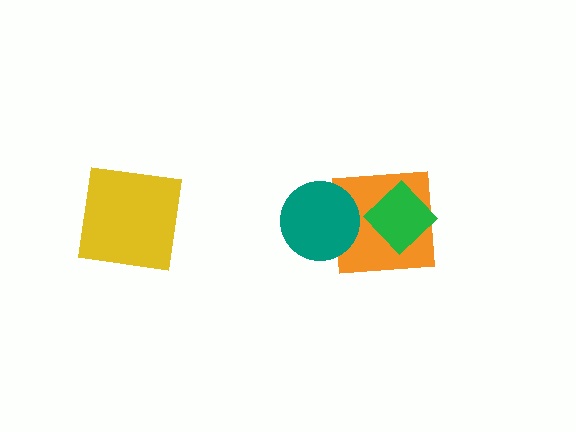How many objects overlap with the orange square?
2 objects overlap with the orange square.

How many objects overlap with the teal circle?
1 object overlaps with the teal circle.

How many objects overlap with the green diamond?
1 object overlaps with the green diamond.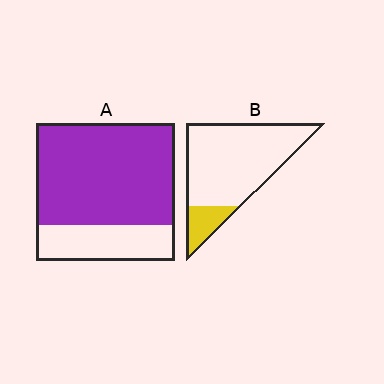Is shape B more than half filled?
No.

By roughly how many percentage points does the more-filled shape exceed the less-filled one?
By roughly 60 percentage points (A over B).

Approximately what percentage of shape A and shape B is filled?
A is approximately 75% and B is approximately 15%.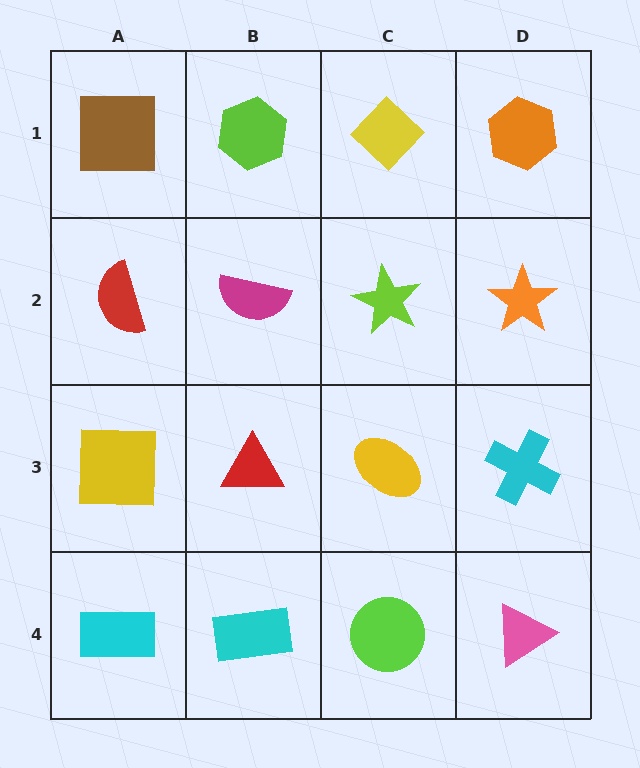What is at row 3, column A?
A yellow square.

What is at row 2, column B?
A magenta semicircle.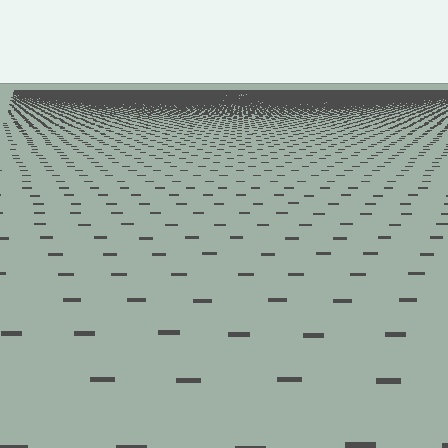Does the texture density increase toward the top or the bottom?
Density increases toward the top.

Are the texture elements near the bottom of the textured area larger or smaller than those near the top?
Larger. Near the bottom, elements are closer to the viewer and appear at a bigger on-screen size.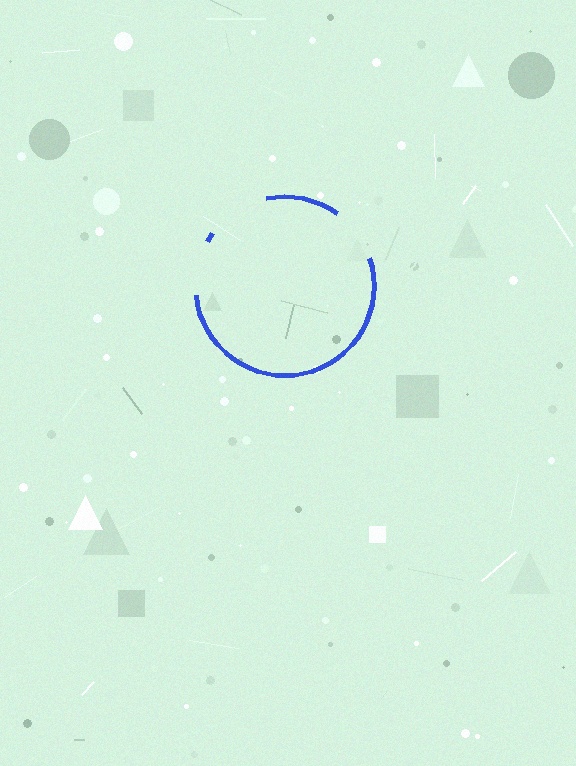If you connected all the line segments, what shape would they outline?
They would outline a circle.